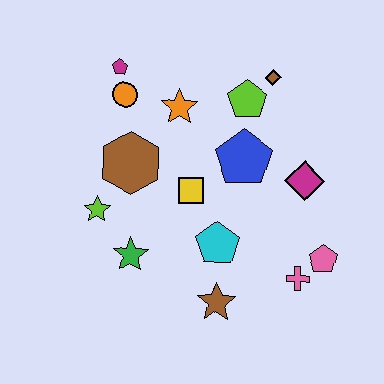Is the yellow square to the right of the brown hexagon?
Yes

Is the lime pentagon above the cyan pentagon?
Yes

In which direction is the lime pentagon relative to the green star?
The lime pentagon is above the green star.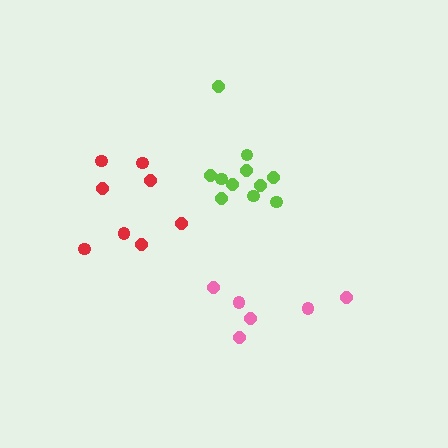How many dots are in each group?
Group 1: 6 dots, Group 2: 11 dots, Group 3: 8 dots (25 total).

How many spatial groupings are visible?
There are 3 spatial groupings.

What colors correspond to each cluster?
The clusters are colored: pink, lime, red.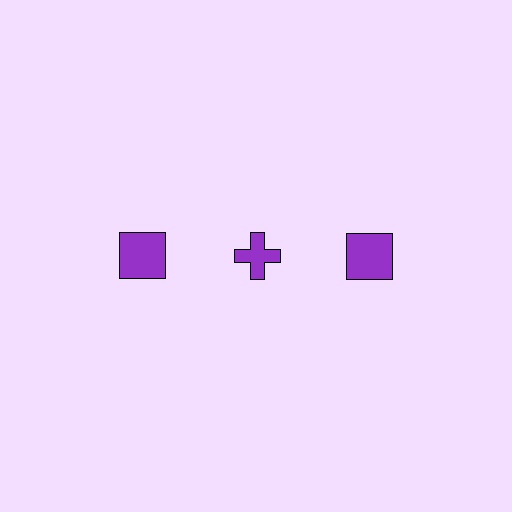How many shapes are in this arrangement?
There are 3 shapes arranged in a grid pattern.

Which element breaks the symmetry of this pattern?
The purple cross in the top row, second from left column breaks the symmetry. All other shapes are purple squares.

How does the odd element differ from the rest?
It has a different shape: cross instead of square.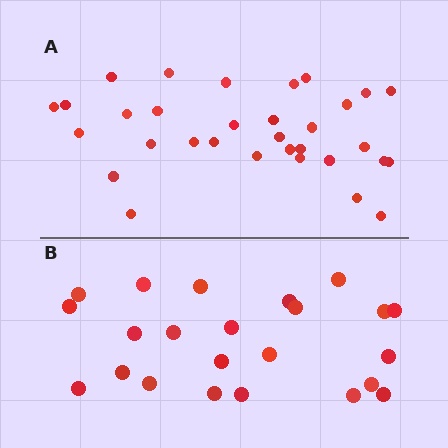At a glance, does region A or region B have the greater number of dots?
Region A (the top region) has more dots.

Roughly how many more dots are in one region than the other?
Region A has roughly 8 or so more dots than region B.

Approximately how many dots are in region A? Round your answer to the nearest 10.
About 30 dots. (The exact count is 32, which rounds to 30.)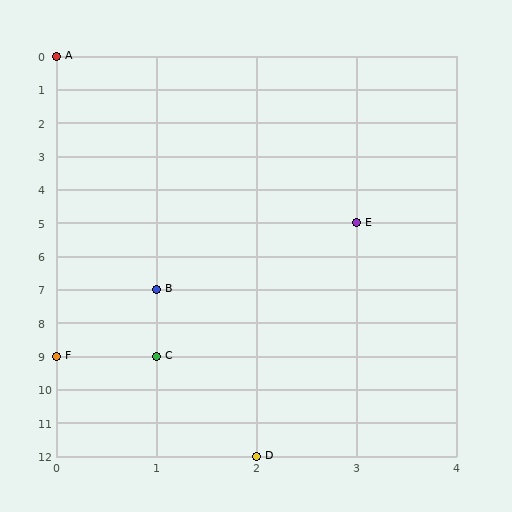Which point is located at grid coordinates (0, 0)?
Point A is at (0, 0).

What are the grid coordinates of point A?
Point A is at grid coordinates (0, 0).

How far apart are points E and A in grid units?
Points E and A are 3 columns and 5 rows apart (about 5.8 grid units diagonally).